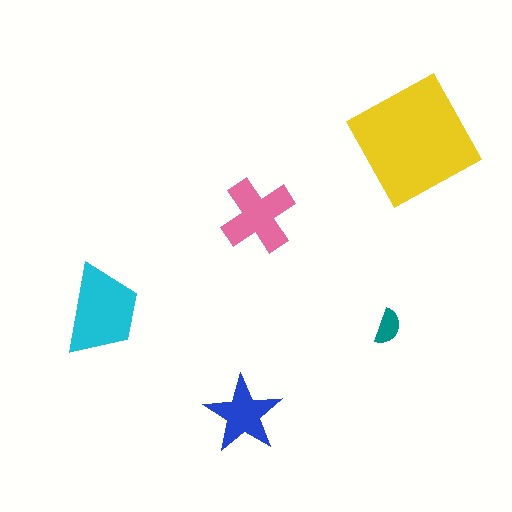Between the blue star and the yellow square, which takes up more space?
The yellow square.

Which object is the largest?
The yellow square.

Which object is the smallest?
The teal semicircle.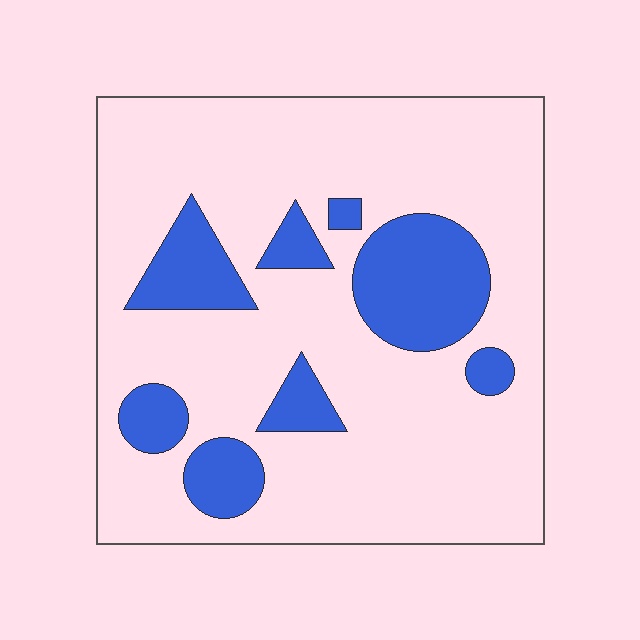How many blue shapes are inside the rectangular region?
8.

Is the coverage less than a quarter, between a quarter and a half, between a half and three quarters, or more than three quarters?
Less than a quarter.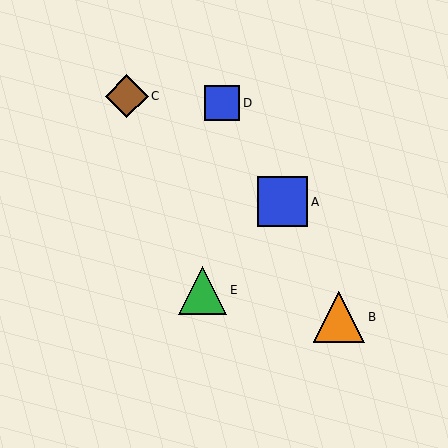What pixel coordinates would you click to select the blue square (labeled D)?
Click at (222, 103) to select the blue square D.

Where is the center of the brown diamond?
The center of the brown diamond is at (127, 96).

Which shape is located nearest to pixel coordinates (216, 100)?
The blue square (labeled D) at (222, 103) is nearest to that location.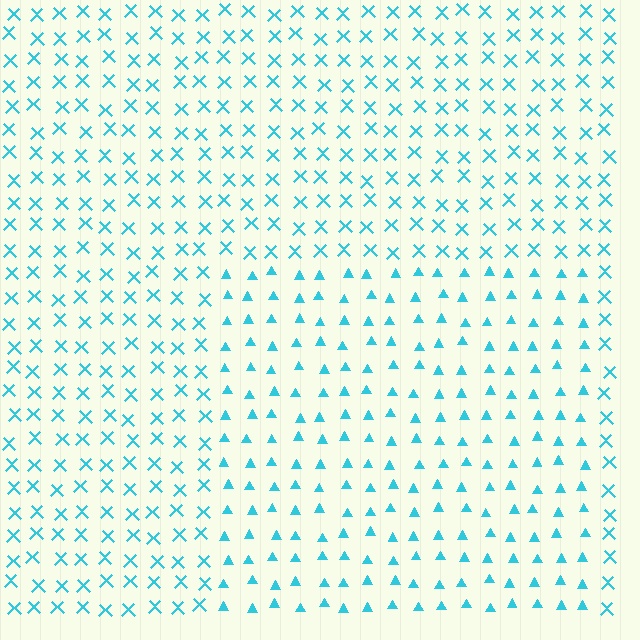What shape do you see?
I see a rectangle.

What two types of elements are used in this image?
The image uses triangles inside the rectangle region and X marks outside it.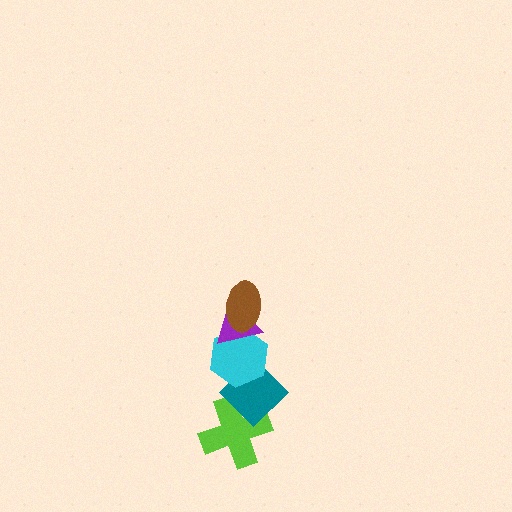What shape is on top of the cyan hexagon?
The purple triangle is on top of the cyan hexagon.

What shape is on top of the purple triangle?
The brown ellipse is on top of the purple triangle.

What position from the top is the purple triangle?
The purple triangle is 2nd from the top.